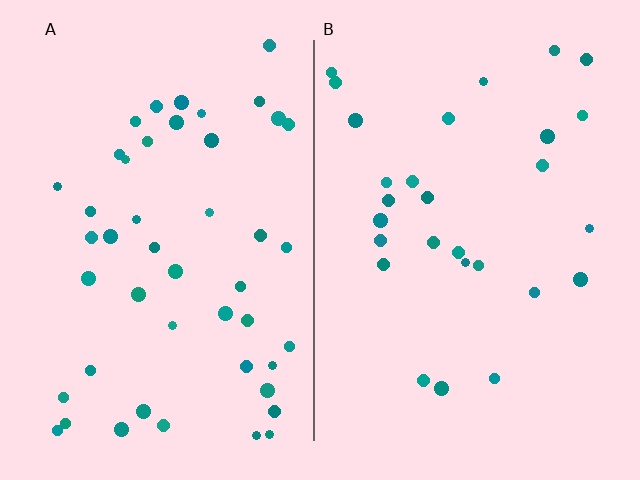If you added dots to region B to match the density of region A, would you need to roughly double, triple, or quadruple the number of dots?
Approximately double.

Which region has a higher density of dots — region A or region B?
A (the left).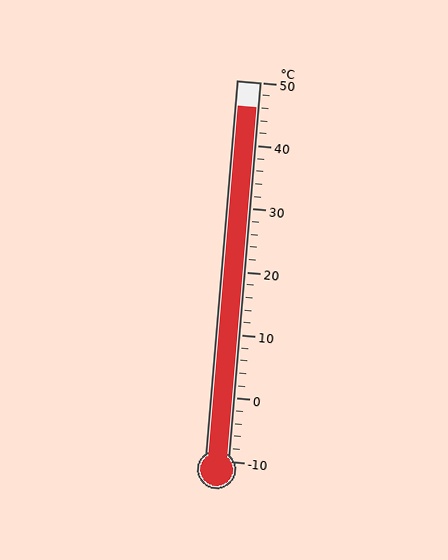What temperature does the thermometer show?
The thermometer shows approximately 46°C.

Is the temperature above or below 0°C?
The temperature is above 0°C.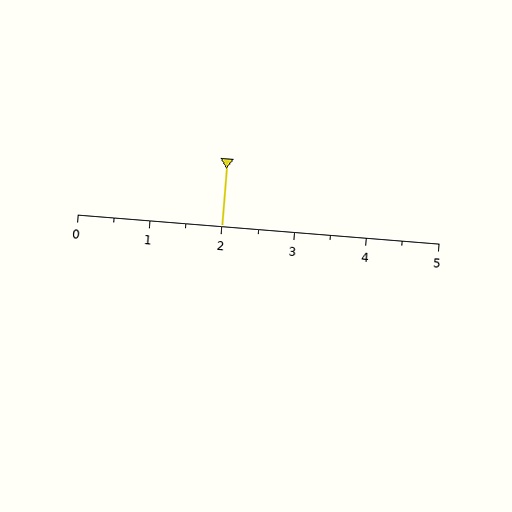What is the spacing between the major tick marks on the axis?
The major ticks are spaced 1 apart.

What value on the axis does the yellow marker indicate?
The marker indicates approximately 2.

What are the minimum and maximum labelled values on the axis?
The axis runs from 0 to 5.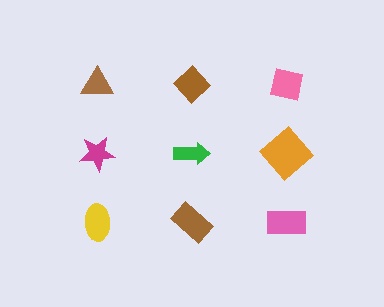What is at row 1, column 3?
A pink square.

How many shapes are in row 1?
3 shapes.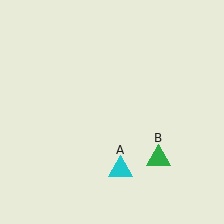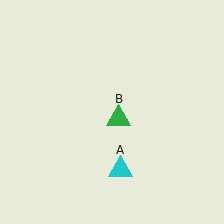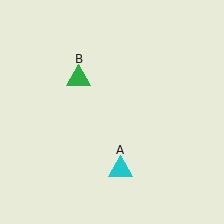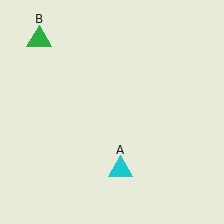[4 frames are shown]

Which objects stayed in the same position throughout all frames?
Cyan triangle (object A) remained stationary.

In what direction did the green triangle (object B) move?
The green triangle (object B) moved up and to the left.